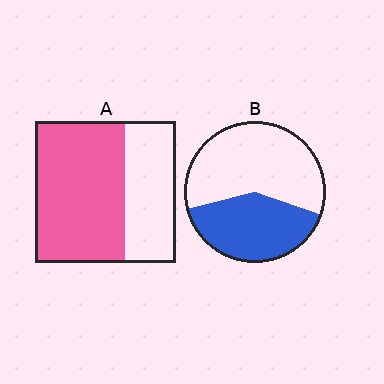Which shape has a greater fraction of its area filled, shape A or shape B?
Shape A.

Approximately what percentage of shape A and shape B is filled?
A is approximately 65% and B is approximately 40%.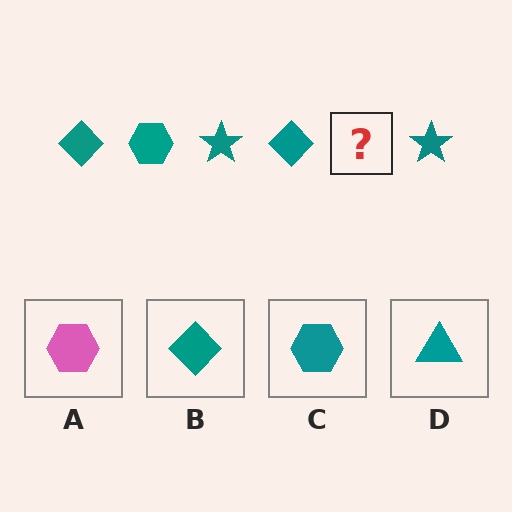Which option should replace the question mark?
Option C.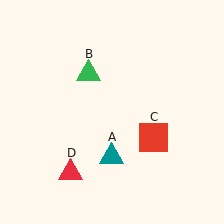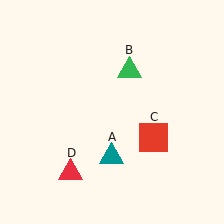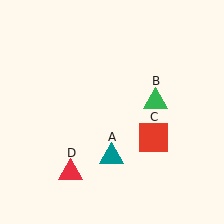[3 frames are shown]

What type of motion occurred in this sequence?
The green triangle (object B) rotated clockwise around the center of the scene.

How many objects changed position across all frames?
1 object changed position: green triangle (object B).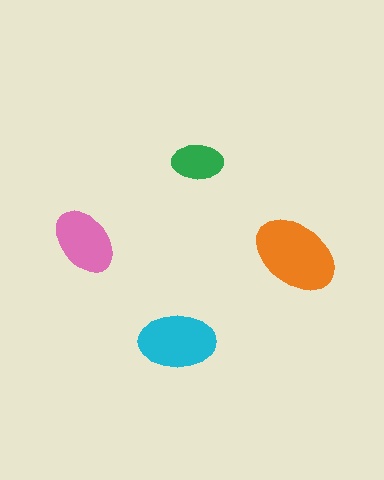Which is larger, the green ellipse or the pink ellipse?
The pink one.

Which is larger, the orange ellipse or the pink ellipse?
The orange one.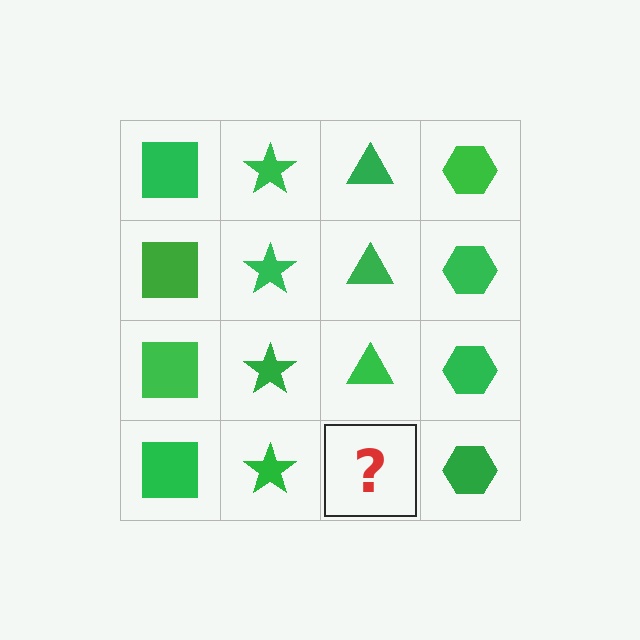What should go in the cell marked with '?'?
The missing cell should contain a green triangle.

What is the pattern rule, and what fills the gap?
The rule is that each column has a consistent shape. The gap should be filled with a green triangle.